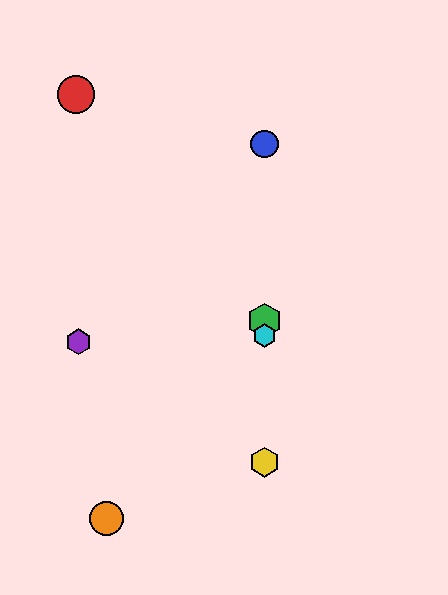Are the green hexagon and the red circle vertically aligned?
No, the green hexagon is at x≈264 and the red circle is at x≈76.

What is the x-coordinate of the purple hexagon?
The purple hexagon is at x≈78.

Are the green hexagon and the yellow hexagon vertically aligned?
Yes, both are at x≈264.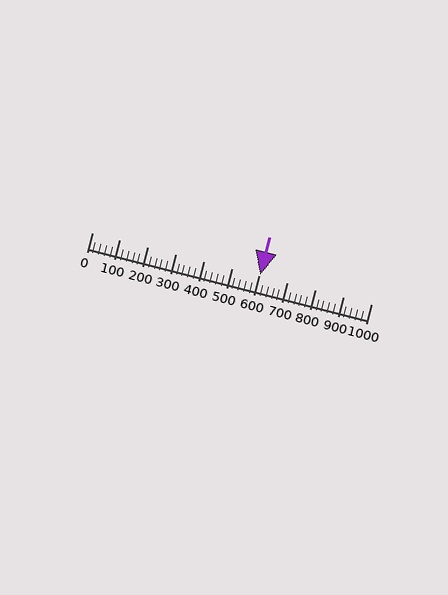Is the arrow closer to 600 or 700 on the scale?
The arrow is closer to 600.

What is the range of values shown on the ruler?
The ruler shows values from 0 to 1000.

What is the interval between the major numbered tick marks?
The major tick marks are spaced 100 units apart.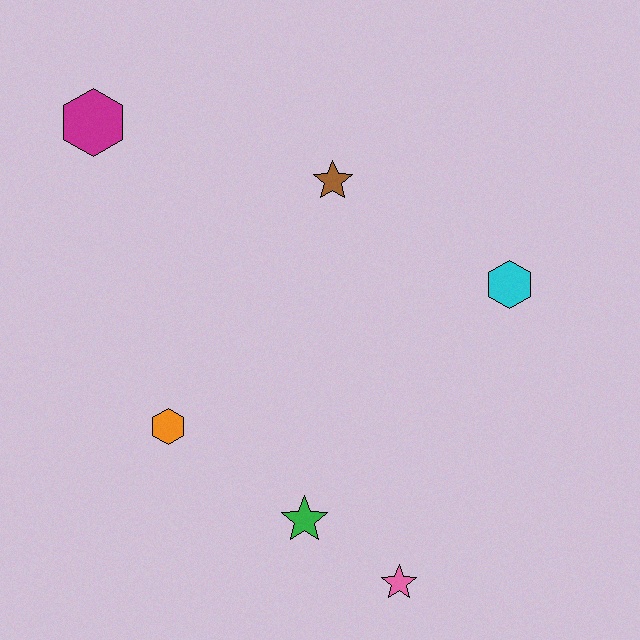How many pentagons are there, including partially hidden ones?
There are no pentagons.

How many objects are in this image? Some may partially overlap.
There are 6 objects.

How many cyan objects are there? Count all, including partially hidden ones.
There is 1 cyan object.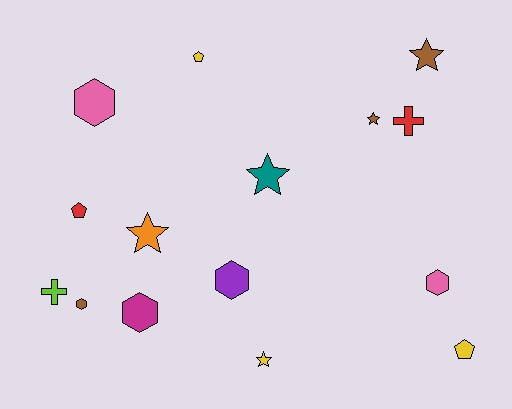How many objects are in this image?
There are 15 objects.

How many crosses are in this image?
There are 2 crosses.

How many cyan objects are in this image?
There are no cyan objects.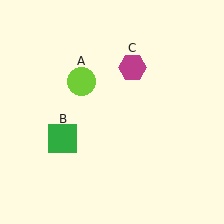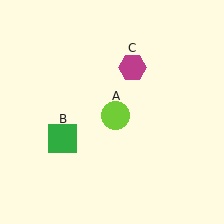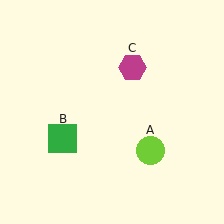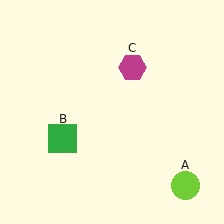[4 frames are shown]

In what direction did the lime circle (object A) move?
The lime circle (object A) moved down and to the right.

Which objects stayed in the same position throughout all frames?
Green square (object B) and magenta hexagon (object C) remained stationary.